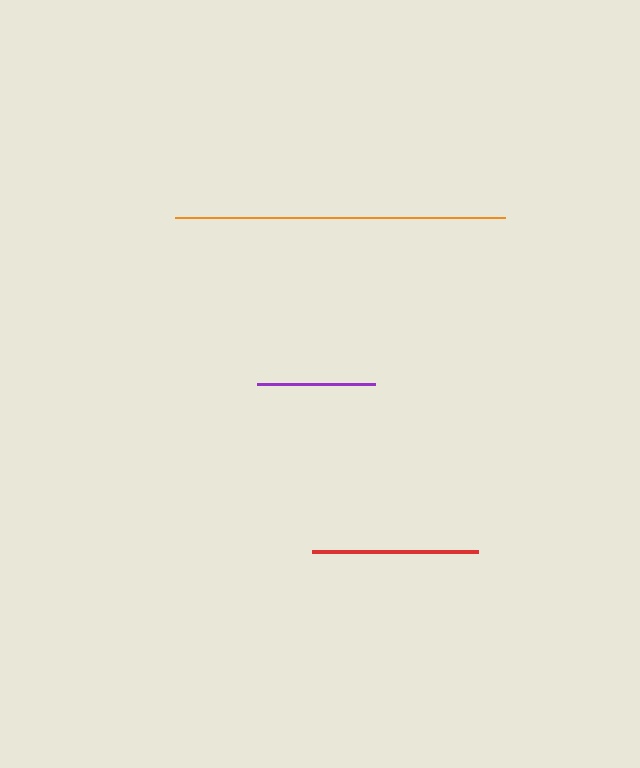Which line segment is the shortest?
The purple line is the shortest at approximately 118 pixels.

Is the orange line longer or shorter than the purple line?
The orange line is longer than the purple line.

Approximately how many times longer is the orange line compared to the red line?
The orange line is approximately 2.0 times the length of the red line.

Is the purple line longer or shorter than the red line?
The red line is longer than the purple line.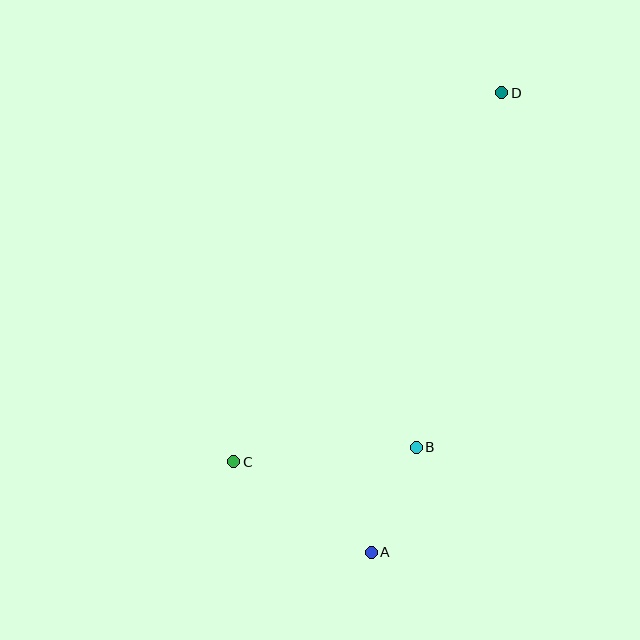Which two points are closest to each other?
Points A and B are closest to each other.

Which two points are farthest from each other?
Points A and D are farthest from each other.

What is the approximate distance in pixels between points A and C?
The distance between A and C is approximately 164 pixels.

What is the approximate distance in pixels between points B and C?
The distance between B and C is approximately 183 pixels.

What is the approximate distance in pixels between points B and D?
The distance between B and D is approximately 365 pixels.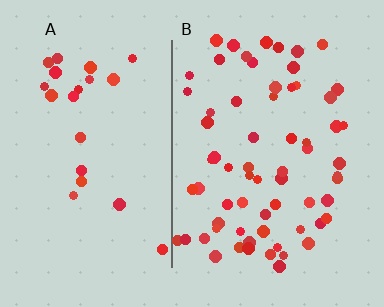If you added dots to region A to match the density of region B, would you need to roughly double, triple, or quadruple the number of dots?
Approximately triple.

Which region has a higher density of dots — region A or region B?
B (the right).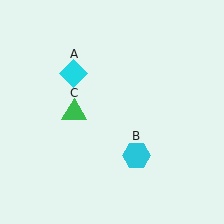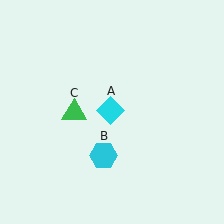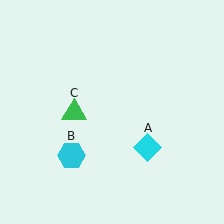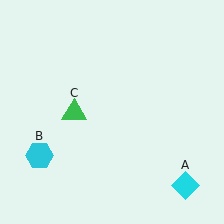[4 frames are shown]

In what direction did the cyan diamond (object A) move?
The cyan diamond (object A) moved down and to the right.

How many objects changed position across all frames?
2 objects changed position: cyan diamond (object A), cyan hexagon (object B).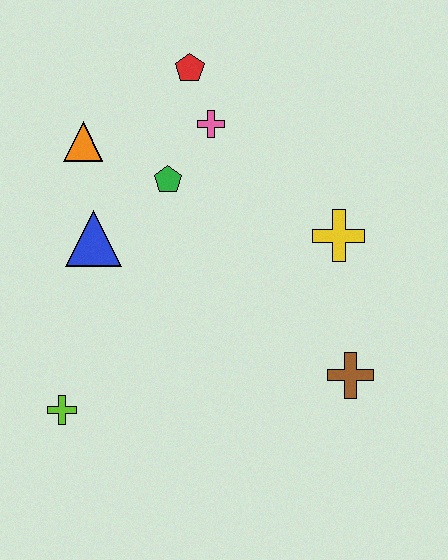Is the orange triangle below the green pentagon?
No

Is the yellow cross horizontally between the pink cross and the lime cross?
No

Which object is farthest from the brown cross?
The orange triangle is farthest from the brown cross.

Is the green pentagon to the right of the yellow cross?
No